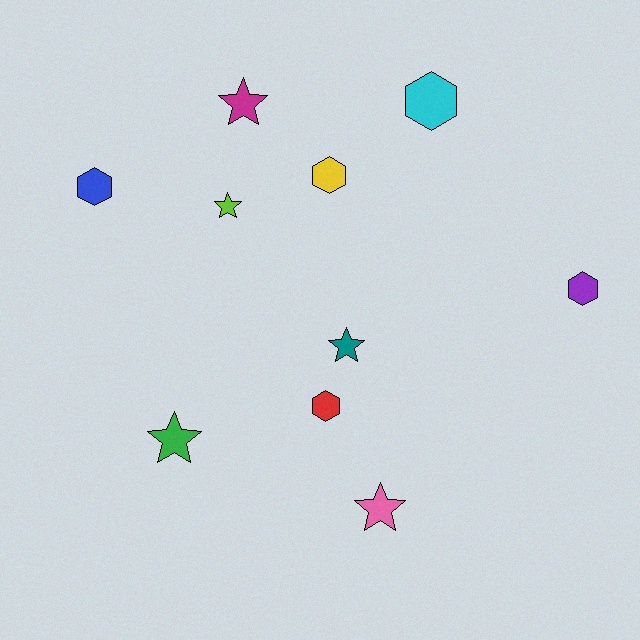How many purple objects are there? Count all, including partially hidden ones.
There is 1 purple object.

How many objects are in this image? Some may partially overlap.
There are 10 objects.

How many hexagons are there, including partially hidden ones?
There are 5 hexagons.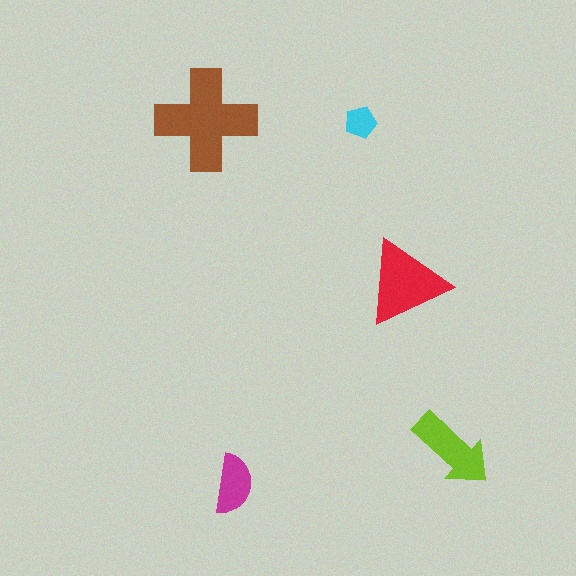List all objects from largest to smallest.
The brown cross, the red triangle, the lime arrow, the magenta semicircle, the cyan pentagon.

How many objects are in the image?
There are 5 objects in the image.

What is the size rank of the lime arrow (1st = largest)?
3rd.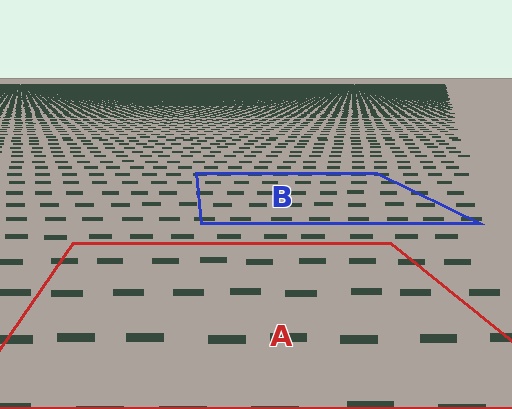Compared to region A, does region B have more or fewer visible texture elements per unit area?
Region B has more texture elements per unit area — they are packed more densely because it is farther away.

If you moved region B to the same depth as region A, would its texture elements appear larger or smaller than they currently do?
They would appear larger. At a closer depth, the same texture elements are projected at a bigger on-screen size.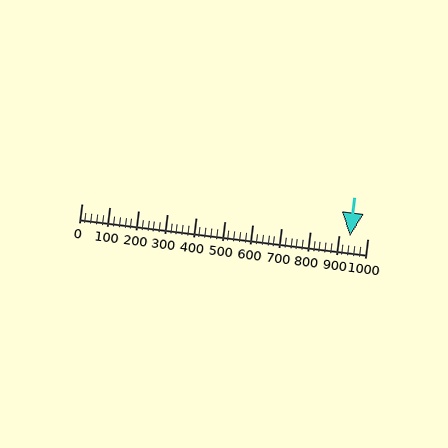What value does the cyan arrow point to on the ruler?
The cyan arrow points to approximately 940.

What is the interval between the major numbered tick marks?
The major tick marks are spaced 100 units apart.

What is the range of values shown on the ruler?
The ruler shows values from 0 to 1000.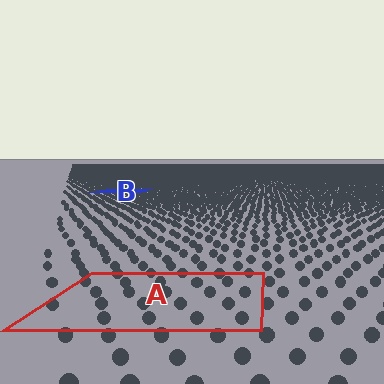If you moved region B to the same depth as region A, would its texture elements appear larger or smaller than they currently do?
They would appear larger. At a closer depth, the same texture elements are projected at a bigger on-screen size.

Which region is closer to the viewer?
Region A is closer. The texture elements there are larger and more spread out.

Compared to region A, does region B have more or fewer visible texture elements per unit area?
Region B has more texture elements per unit area — they are packed more densely because it is farther away.